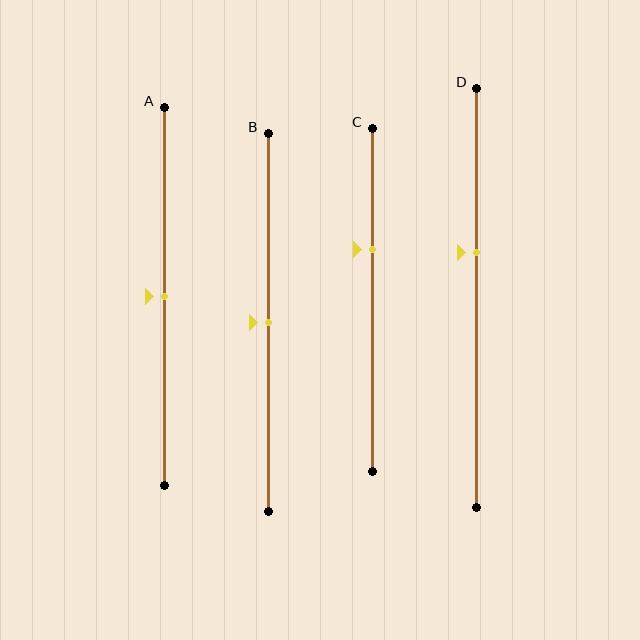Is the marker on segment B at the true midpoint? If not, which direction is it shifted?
Yes, the marker on segment B is at the true midpoint.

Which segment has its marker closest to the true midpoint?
Segment A has its marker closest to the true midpoint.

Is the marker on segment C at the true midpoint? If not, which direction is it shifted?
No, the marker on segment C is shifted upward by about 15% of the segment length.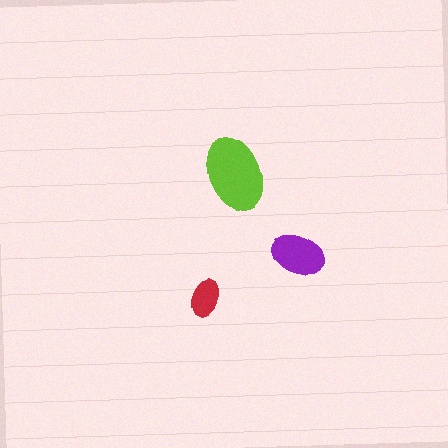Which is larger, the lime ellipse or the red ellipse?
The lime one.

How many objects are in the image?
There are 3 objects in the image.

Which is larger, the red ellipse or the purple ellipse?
The purple one.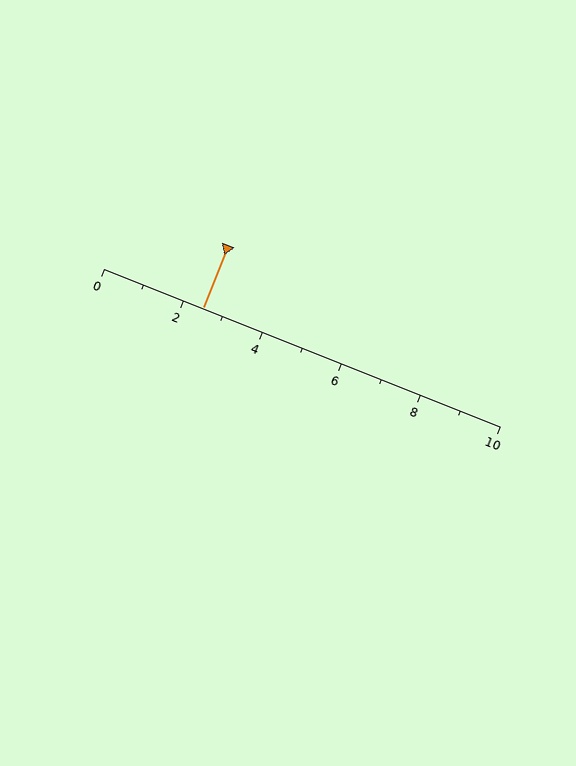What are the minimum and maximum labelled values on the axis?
The axis runs from 0 to 10.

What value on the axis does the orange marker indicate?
The marker indicates approximately 2.5.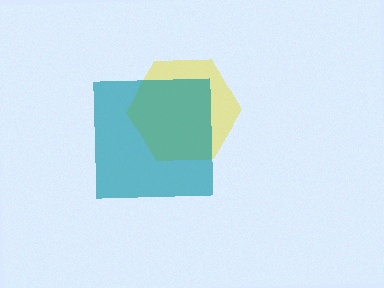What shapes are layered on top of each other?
The layered shapes are: a yellow hexagon, a teal square.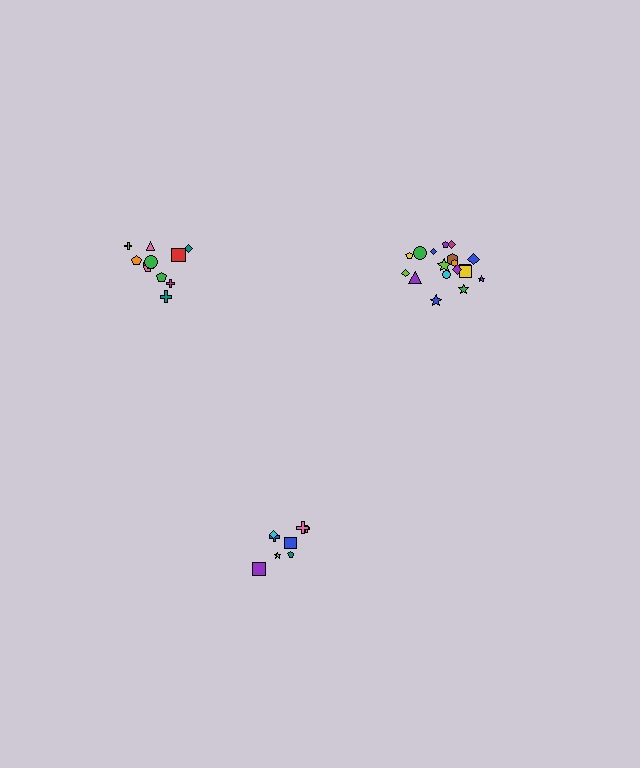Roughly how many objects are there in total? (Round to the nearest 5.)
Roughly 40 objects in total.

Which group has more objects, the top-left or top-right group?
The top-right group.